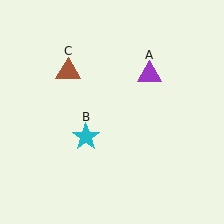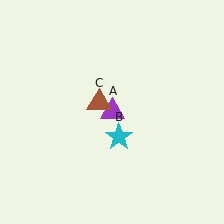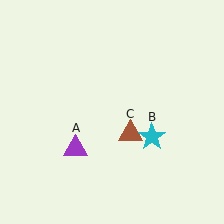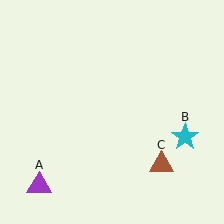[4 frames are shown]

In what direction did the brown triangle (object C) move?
The brown triangle (object C) moved down and to the right.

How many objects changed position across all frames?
3 objects changed position: purple triangle (object A), cyan star (object B), brown triangle (object C).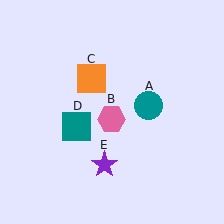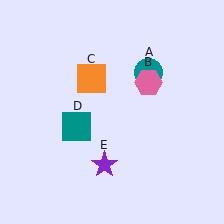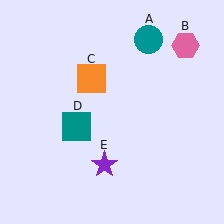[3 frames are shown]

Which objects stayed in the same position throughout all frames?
Orange square (object C) and teal square (object D) and purple star (object E) remained stationary.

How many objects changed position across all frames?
2 objects changed position: teal circle (object A), pink hexagon (object B).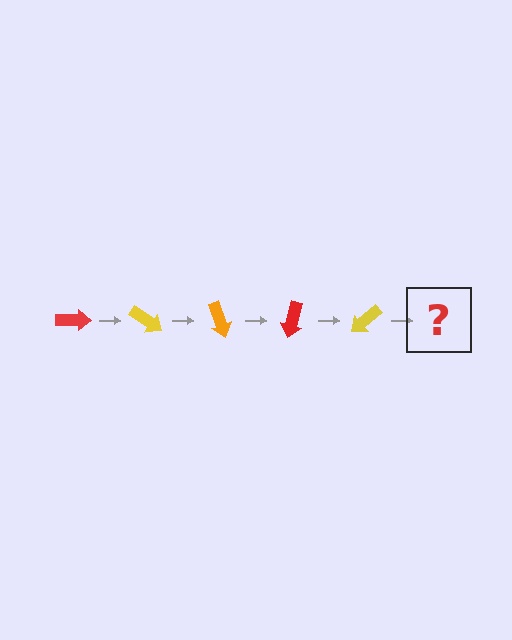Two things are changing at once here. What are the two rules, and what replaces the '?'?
The two rules are that it rotates 35 degrees each step and the color cycles through red, yellow, and orange. The '?' should be an orange arrow, rotated 175 degrees from the start.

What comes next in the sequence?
The next element should be an orange arrow, rotated 175 degrees from the start.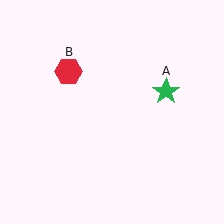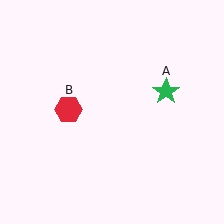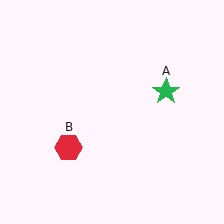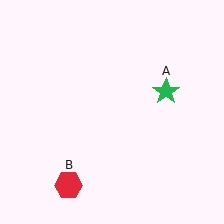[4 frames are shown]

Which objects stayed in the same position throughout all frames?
Green star (object A) remained stationary.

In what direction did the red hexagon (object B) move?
The red hexagon (object B) moved down.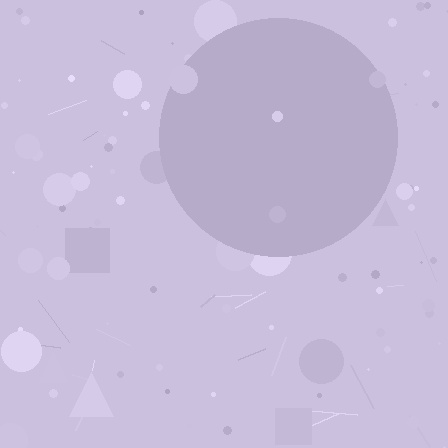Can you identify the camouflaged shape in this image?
The camouflaged shape is a circle.